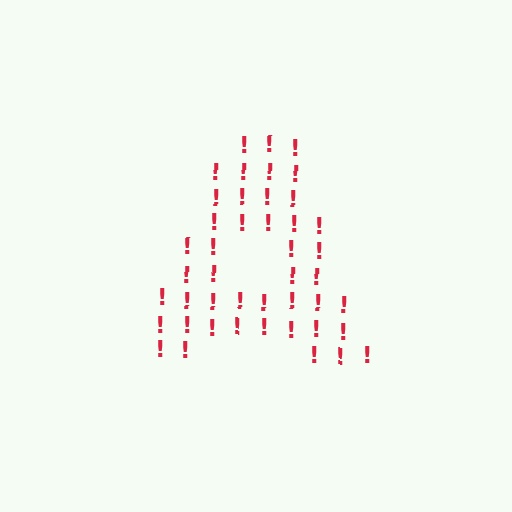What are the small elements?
The small elements are exclamation marks.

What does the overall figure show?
The overall figure shows the letter A.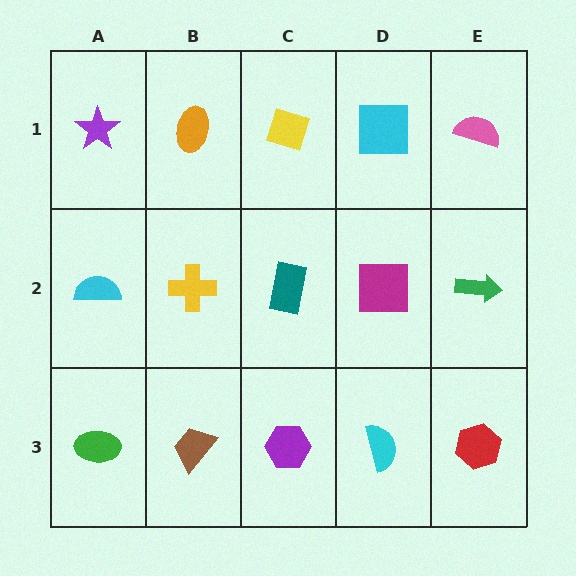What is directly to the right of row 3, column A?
A brown trapezoid.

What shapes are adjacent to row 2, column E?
A pink semicircle (row 1, column E), a red hexagon (row 3, column E), a magenta square (row 2, column D).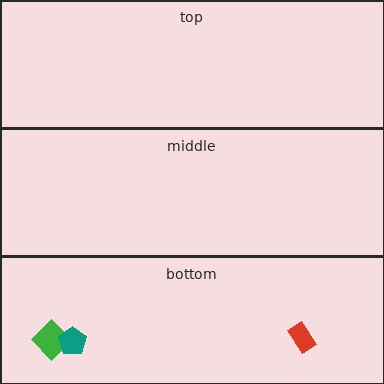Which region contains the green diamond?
The bottom region.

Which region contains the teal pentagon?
The bottom region.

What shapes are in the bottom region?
The green diamond, the red rectangle, the teal pentagon.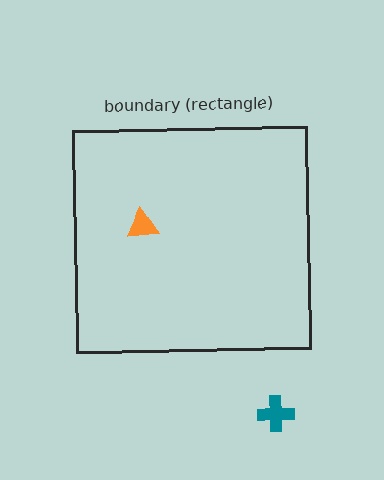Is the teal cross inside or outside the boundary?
Outside.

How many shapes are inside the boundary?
1 inside, 1 outside.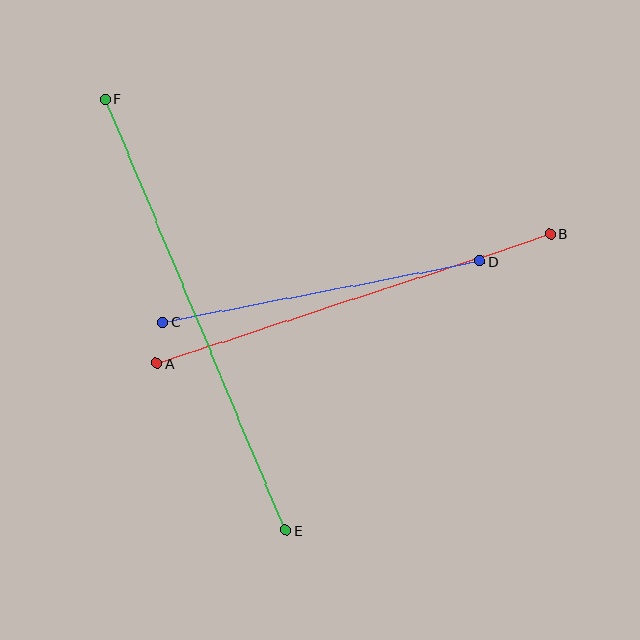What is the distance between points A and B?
The distance is approximately 414 pixels.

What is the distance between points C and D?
The distance is approximately 322 pixels.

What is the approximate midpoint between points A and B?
The midpoint is at approximately (354, 298) pixels.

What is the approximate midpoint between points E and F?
The midpoint is at approximately (196, 315) pixels.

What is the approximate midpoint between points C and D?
The midpoint is at approximately (321, 291) pixels.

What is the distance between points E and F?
The distance is approximately 468 pixels.